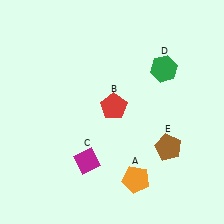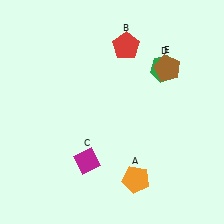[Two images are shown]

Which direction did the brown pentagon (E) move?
The brown pentagon (E) moved up.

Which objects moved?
The objects that moved are: the red pentagon (B), the brown pentagon (E).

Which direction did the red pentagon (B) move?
The red pentagon (B) moved up.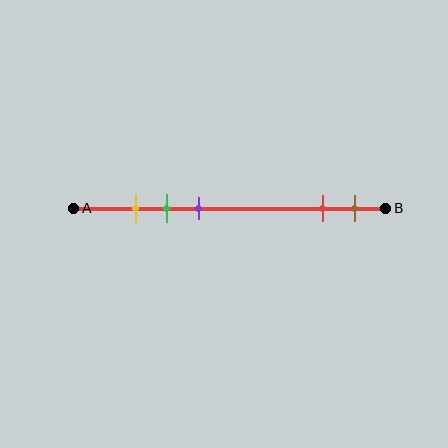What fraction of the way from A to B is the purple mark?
The purple mark is approximately 40% (0.4) of the way from A to B.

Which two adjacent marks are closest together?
The yellow and green marks are the closest adjacent pair.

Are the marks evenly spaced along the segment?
No, the marks are not evenly spaced.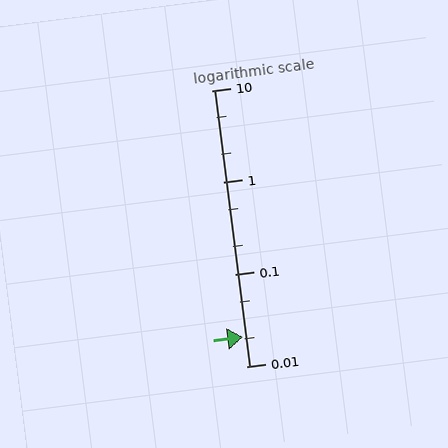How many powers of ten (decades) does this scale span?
The scale spans 3 decades, from 0.01 to 10.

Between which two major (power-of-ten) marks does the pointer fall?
The pointer is between 0.01 and 0.1.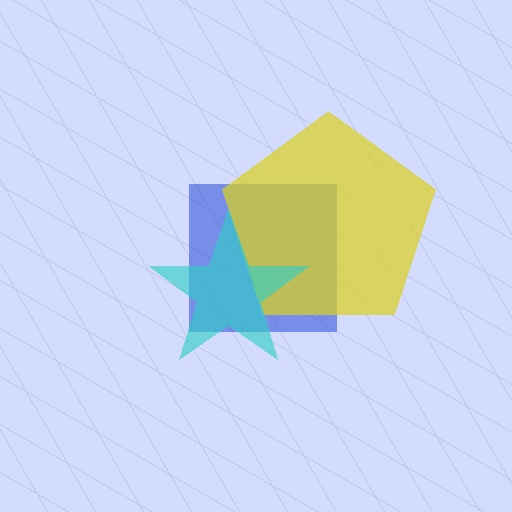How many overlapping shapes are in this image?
There are 3 overlapping shapes in the image.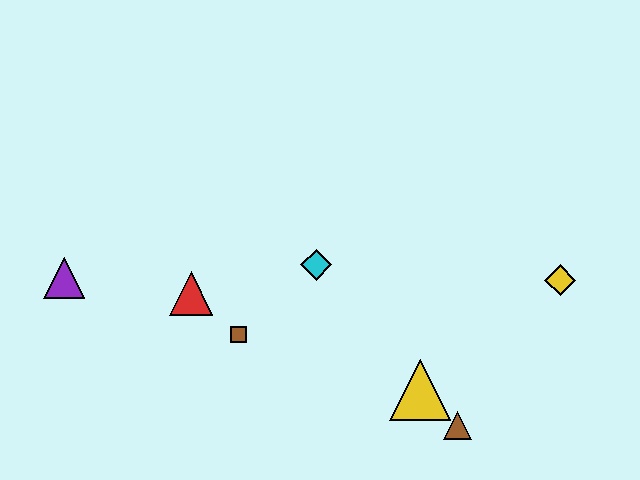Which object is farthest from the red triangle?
The yellow diamond is farthest from the red triangle.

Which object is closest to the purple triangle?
The red triangle is closest to the purple triangle.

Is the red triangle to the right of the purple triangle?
Yes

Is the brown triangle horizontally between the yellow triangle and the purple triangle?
No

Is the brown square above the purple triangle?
No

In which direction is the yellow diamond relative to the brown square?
The yellow diamond is to the right of the brown square.